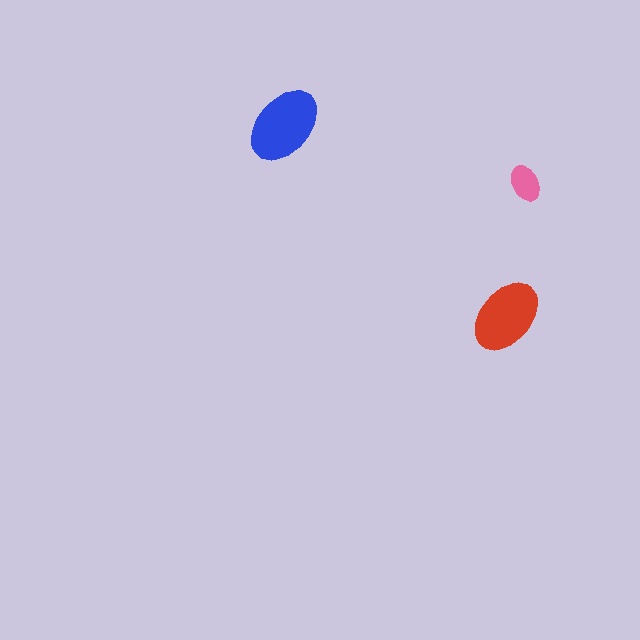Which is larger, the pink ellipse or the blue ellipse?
The blue one.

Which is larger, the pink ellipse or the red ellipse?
The red one.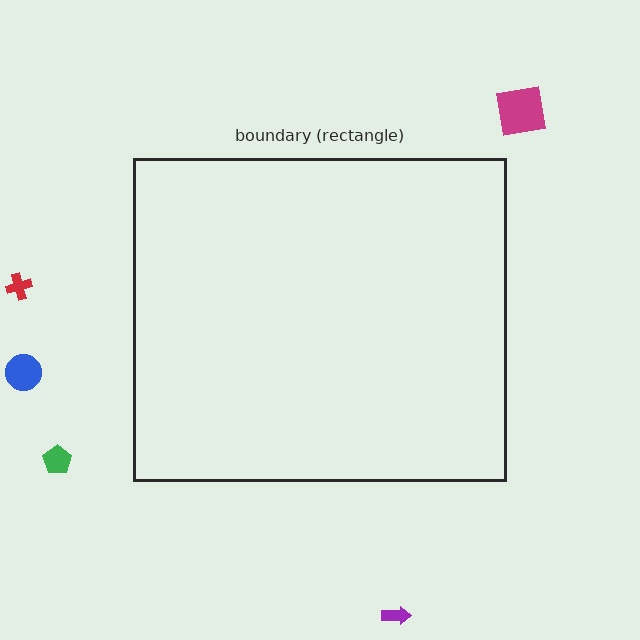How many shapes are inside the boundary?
0 inside, 5 outside.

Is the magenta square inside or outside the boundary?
Outside.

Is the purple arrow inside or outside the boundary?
Outside.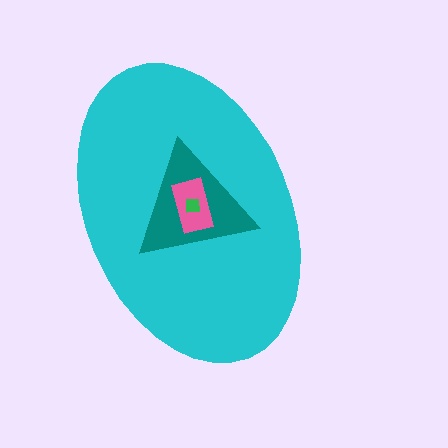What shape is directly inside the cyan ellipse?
The teal triangle.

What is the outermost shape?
The cyan ellipse.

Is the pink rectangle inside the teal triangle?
Yes.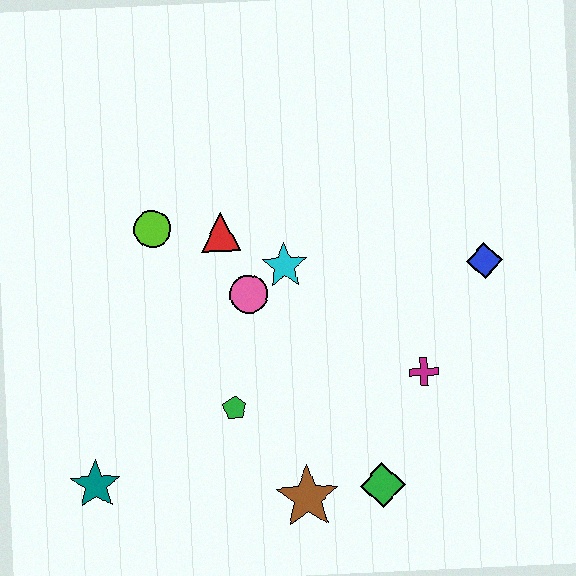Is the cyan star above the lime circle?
No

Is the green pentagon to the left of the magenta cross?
Yes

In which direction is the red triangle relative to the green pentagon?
The red triangle is above the green pentagon.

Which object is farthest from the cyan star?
The teal star is farthest from the cyan star.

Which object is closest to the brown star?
The green diamond is closest to the brown star.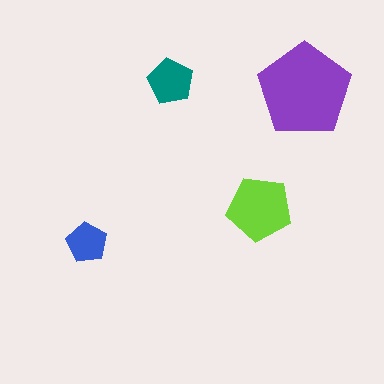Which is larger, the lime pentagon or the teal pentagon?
The lime one.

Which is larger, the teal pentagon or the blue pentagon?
The teal one.